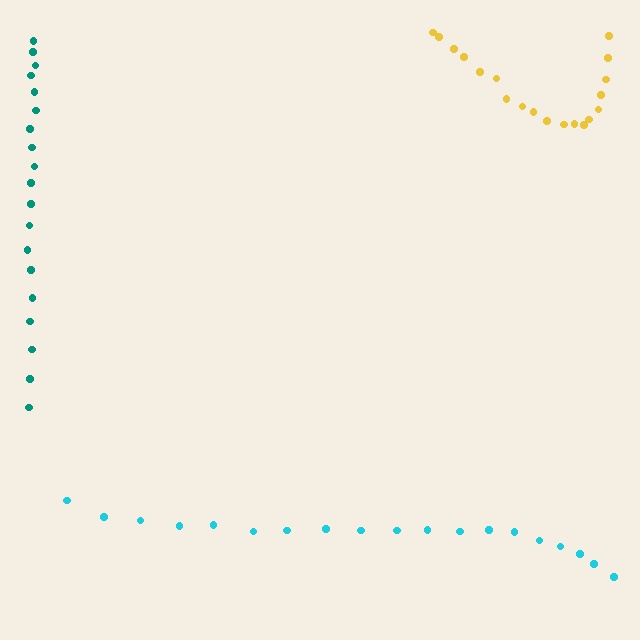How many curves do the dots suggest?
There are 3 distinct paths.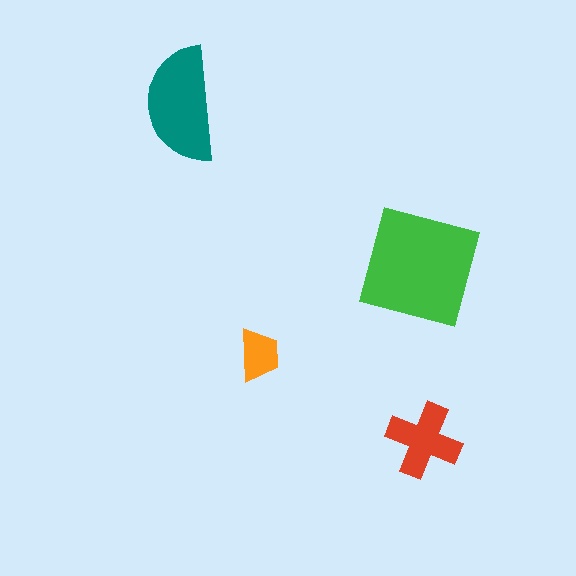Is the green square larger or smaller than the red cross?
Larger.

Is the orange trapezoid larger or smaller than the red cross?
Smaller.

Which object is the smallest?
The orange trapezoid.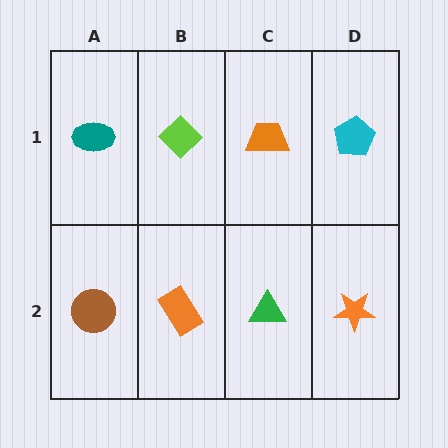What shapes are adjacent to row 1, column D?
An orange star (row 2, column D), an orange trapezoid (row 1, column C).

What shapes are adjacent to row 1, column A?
A brown circle (row 2, column A), a lime diamond (row 1, column B).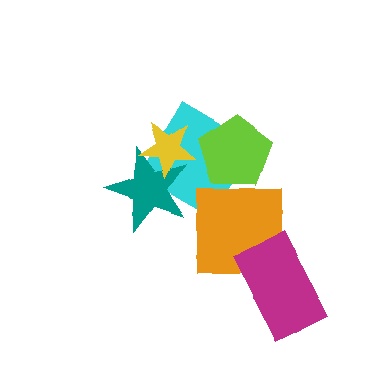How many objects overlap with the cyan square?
3 objects overlap with the cyan square.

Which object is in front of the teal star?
The yellow star is in front of the teal star.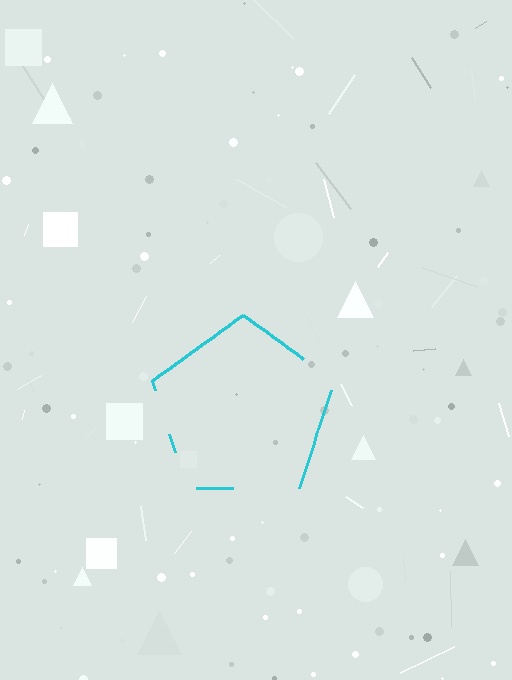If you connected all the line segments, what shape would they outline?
They would outline a pentagon.